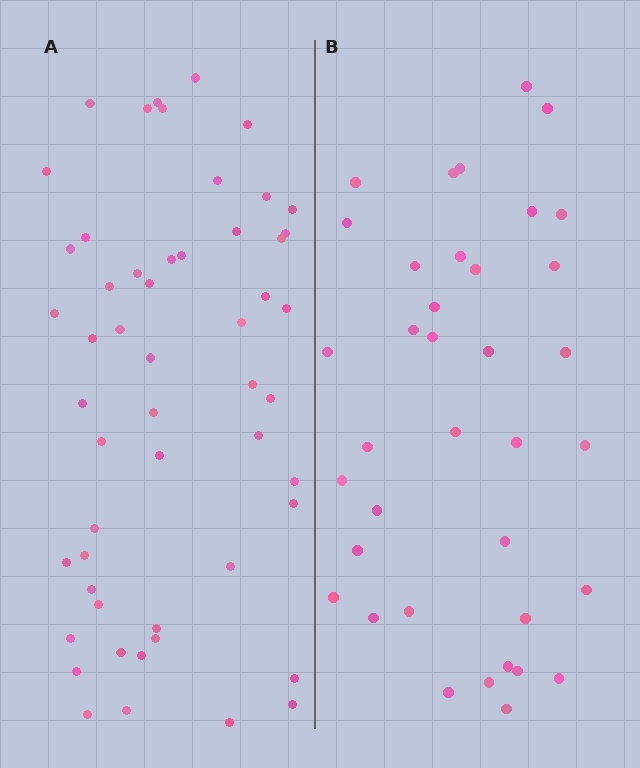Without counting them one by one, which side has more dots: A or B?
Region A (the left region) has more dots.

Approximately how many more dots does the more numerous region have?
Region A has approximately 15 more dots than region B.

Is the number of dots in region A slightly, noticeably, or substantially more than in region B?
Region A has noticeably more, but not dramatically so. The ratio is roughly 1.4 to 1.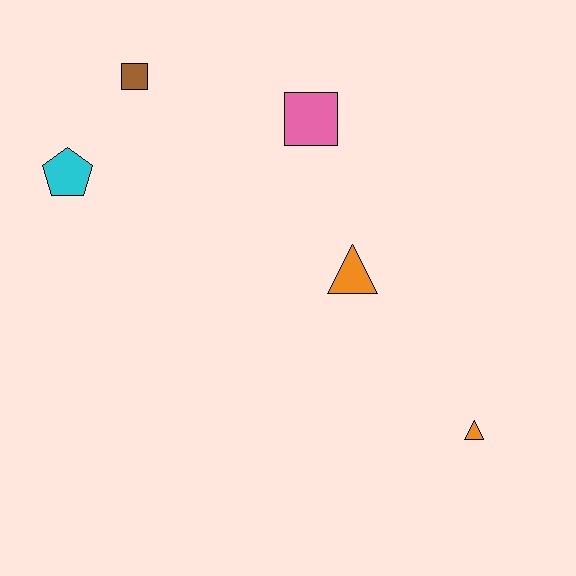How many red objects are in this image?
There are no red objects.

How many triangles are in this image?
There are 2 triangles.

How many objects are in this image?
There are 5 objects.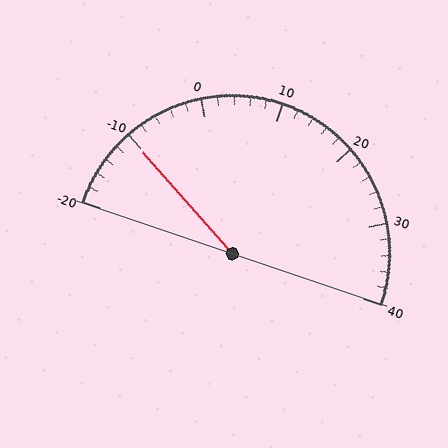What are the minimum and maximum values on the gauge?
The gauge ranges from -20 to 40.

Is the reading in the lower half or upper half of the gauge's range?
The reading is in the lower half of the range (-20 to 40).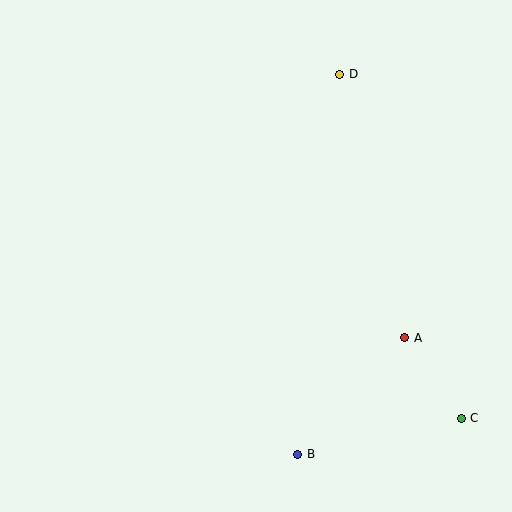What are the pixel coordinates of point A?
Point A is at (405, 338).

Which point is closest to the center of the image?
Point A at (405, 338) is closest to the center.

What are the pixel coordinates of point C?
Point C is at (461, 418).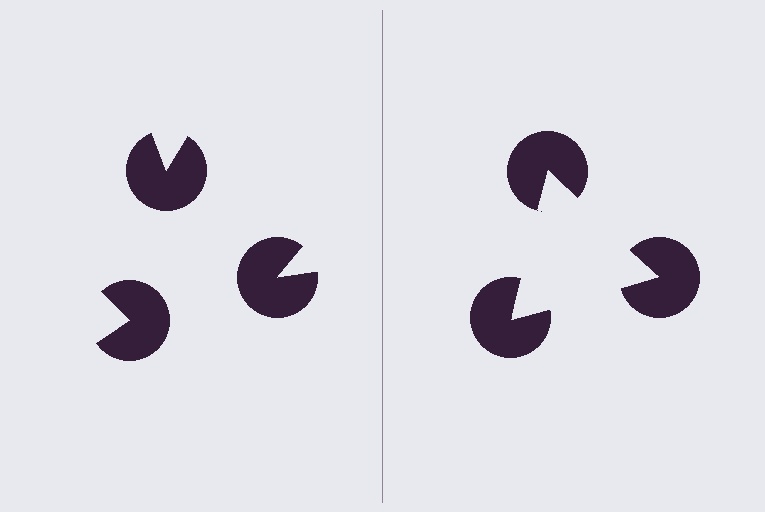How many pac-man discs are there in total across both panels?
6 — 3 on each side.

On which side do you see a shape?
An illusory triangle appears on the right side. On the left side the wedge cuts are rotated, so no coherent shape forms.